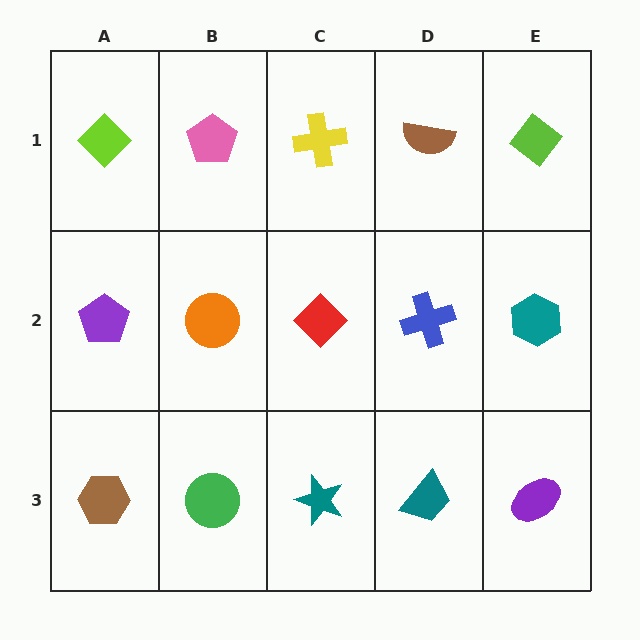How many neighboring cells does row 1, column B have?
3.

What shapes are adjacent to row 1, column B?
An orange circle (row 2, column B), a lime diamond (row 1, column A), a yellow cross (row 1, column C).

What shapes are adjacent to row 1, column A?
A purple pentagon (row 2, column A), a pink pentagon (row 1, column B).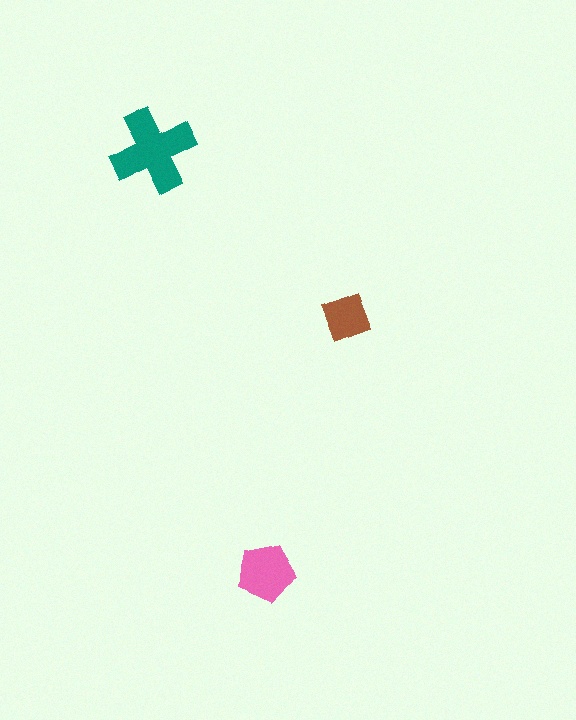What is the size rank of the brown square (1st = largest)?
3rd.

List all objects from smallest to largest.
The brown square, the pink pentagon, the teal cross.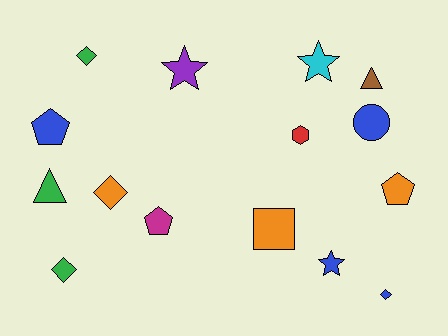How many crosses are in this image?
There are no crosses.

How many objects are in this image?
There are 15 objects.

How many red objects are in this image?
There is 1 red object.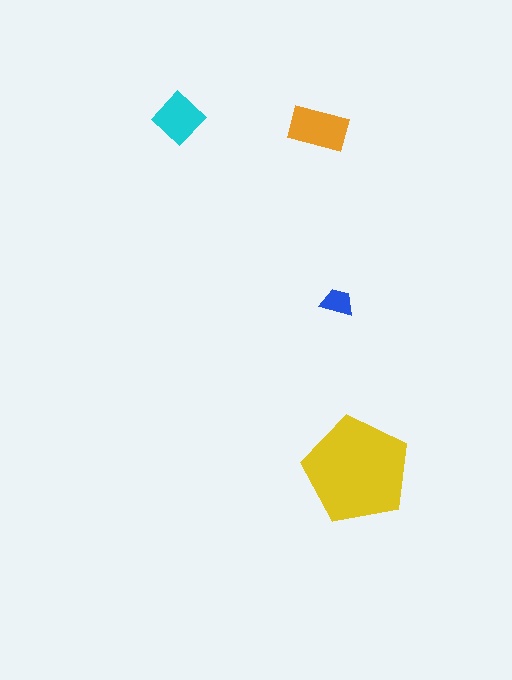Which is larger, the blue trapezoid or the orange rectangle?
The orange rectangle.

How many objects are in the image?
There are 4 objects in the image.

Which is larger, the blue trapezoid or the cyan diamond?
The cyan diamond.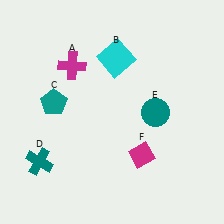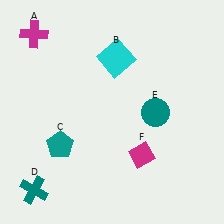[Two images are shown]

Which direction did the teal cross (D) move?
The teal cross (D) moved down.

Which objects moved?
The objects that moved are: the magenta cross (A), the teal pentagon (C), the teal cross (D).